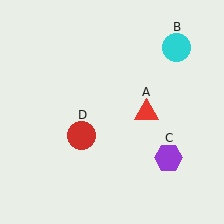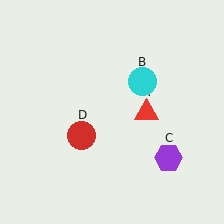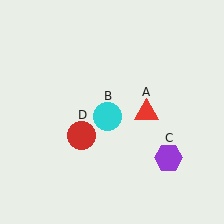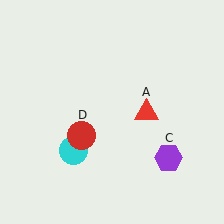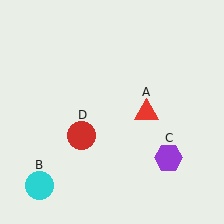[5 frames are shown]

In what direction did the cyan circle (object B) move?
The cyan circle (object B) moved down and to the left.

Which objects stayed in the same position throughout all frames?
Red triangle (object A) and purple hexagon (object C) and red circle (object D) remained stationary.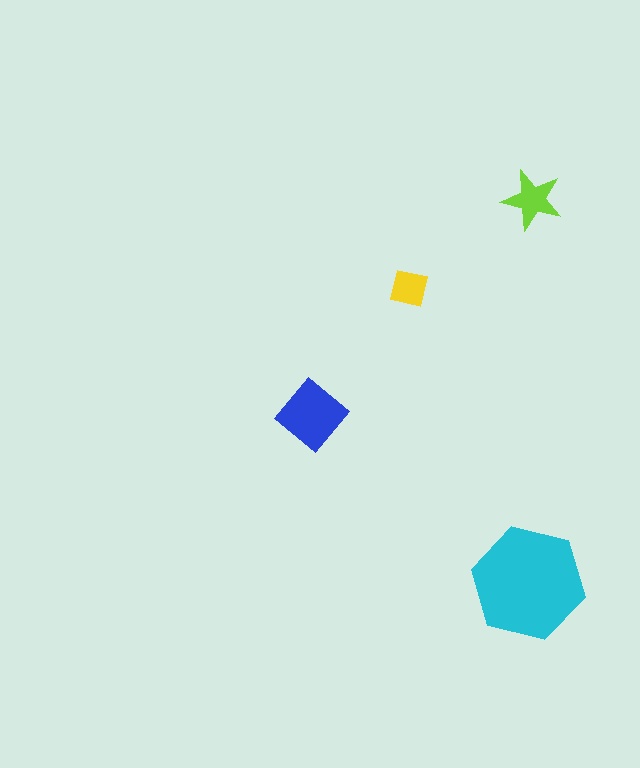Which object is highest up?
The lime star is topmost.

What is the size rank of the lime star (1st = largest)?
3rd.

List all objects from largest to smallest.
The cyan hexagon, the blue diamond, the lime star, the yellow square.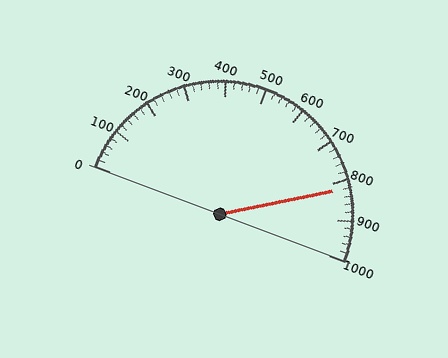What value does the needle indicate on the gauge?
The needle indicates approximately 820.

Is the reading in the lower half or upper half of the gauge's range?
The reading is in the upper half of the range (0 to 1000).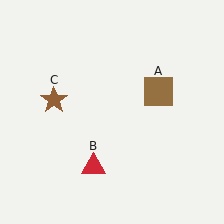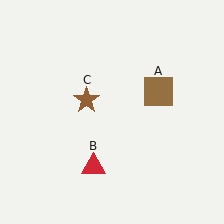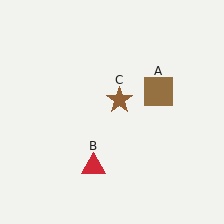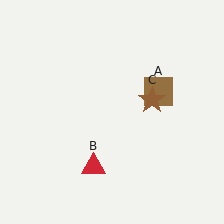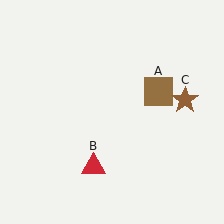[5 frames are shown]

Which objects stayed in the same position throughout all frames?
Brown square (object A) and red triangle (object B) remained stationary.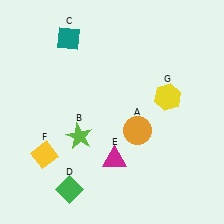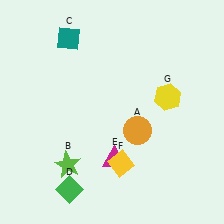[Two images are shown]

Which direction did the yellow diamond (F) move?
The yellow diamond (F) moved right.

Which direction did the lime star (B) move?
The lime star (B) moved down.